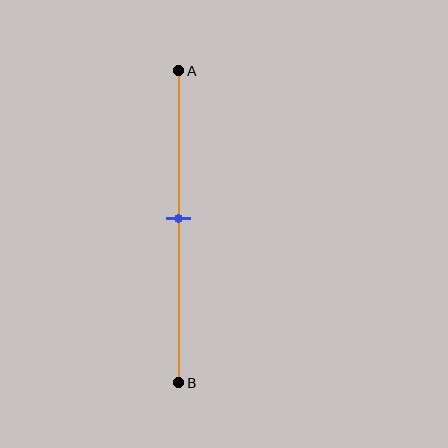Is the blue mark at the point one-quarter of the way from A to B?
No, the mark is at about 45% from A, not at the 25% one-quarter point.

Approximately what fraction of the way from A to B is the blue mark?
The blue mark is approximately 45% of the way from A to B.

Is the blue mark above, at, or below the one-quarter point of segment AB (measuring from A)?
The blue mark is below the one-quarter point of segment AB.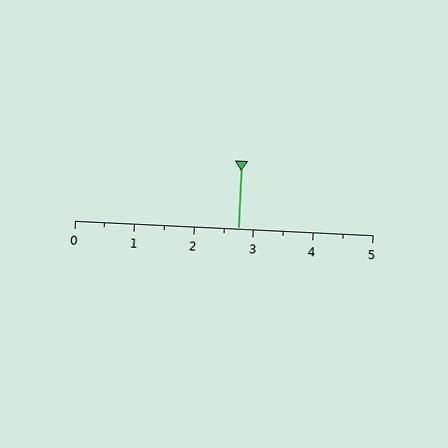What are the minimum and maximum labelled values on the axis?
The axis runs from 0 to 5.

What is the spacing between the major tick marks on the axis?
The major ticks are spaced 1 apart.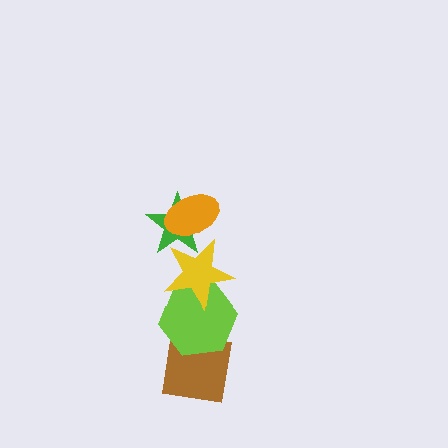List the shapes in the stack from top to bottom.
From top to bottom: the orange ellipse, the green star, the yellow star, the lime hexagon, the brown square.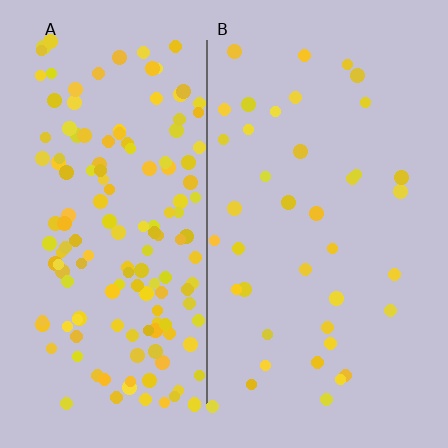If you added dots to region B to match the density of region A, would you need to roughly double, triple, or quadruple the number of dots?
Approximately quadruple.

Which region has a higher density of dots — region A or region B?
A (the left).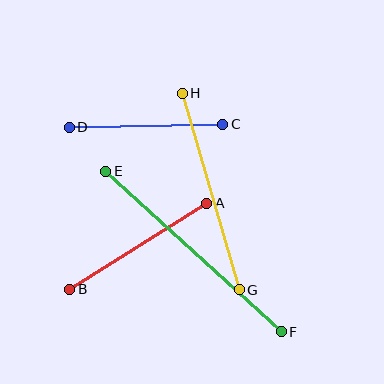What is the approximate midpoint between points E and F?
The midpoint is at approximately (193, 252) pixels.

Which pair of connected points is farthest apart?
Points E and F are farthest apart.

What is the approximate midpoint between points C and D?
The midpoint is at approximately (146, 126) pixels.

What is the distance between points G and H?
The distance is approximately 205 pixels.